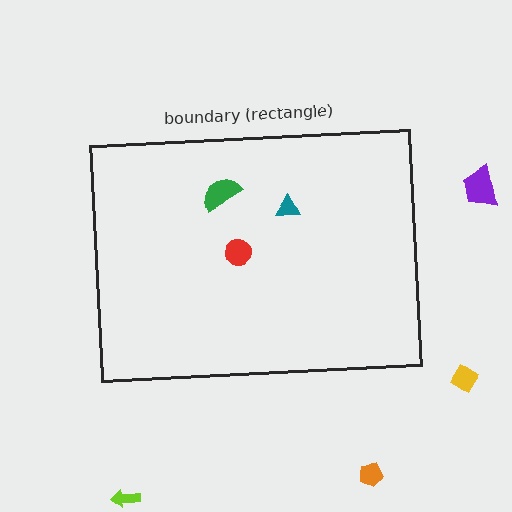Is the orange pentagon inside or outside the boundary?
Outside.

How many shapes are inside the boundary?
3 inside, 4 outside.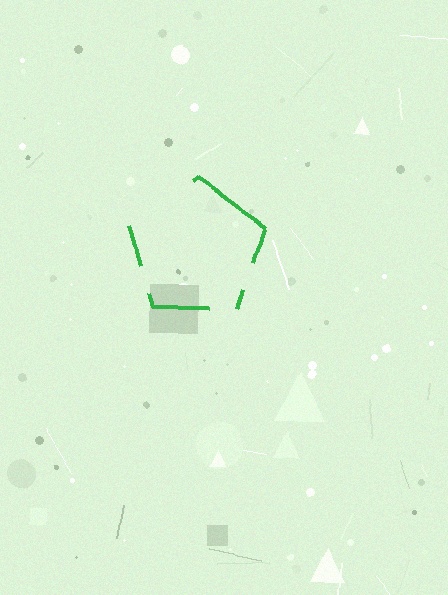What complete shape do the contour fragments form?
The contour fragments form a pentagon.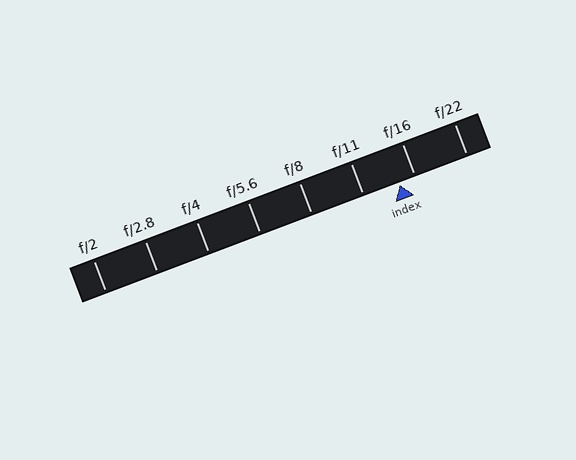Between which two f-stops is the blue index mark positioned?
The index mark is between f/11 and f/16.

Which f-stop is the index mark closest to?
The index mark is closest to f/16.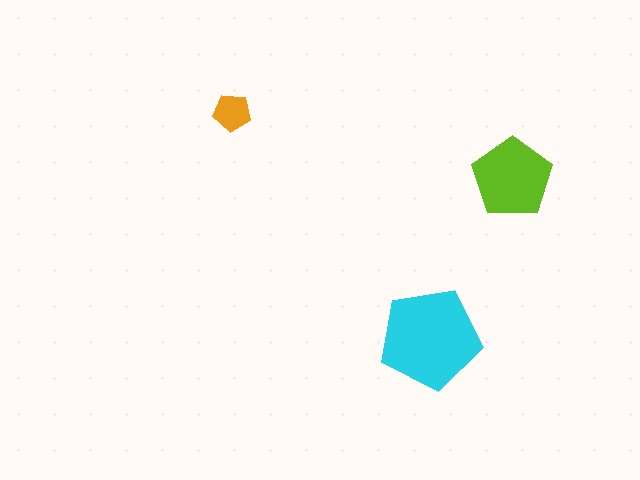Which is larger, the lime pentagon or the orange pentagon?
The lime one.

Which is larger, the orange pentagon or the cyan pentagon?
The cyan one.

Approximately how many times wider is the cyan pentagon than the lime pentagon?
About 1.5 times wider.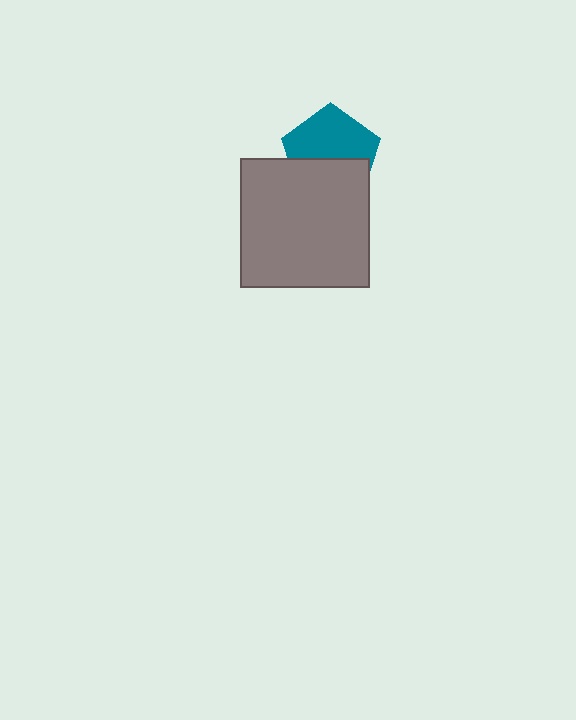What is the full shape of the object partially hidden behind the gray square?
The partially hidden object is a teal pentagon.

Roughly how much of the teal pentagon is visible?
About half of it is visible (roughly 55%).